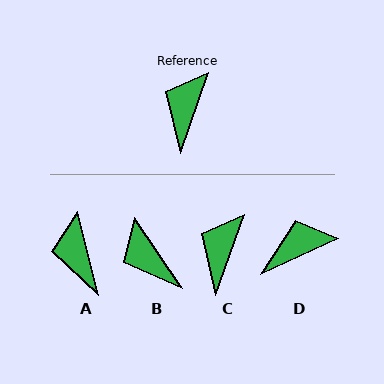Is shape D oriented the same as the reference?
No, it is off by about 46 degrees.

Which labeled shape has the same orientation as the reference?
C.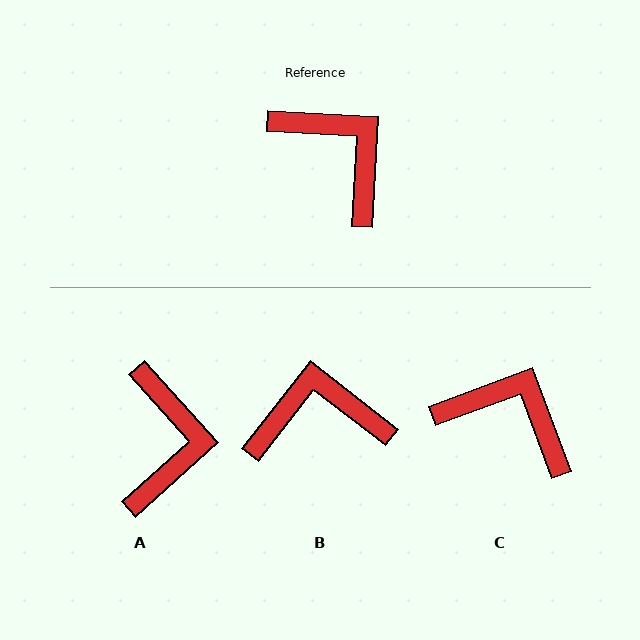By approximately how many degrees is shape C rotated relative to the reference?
Approximately 24 degrees counter-clockwise.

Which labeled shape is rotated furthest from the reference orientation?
B, about 55 degrees away.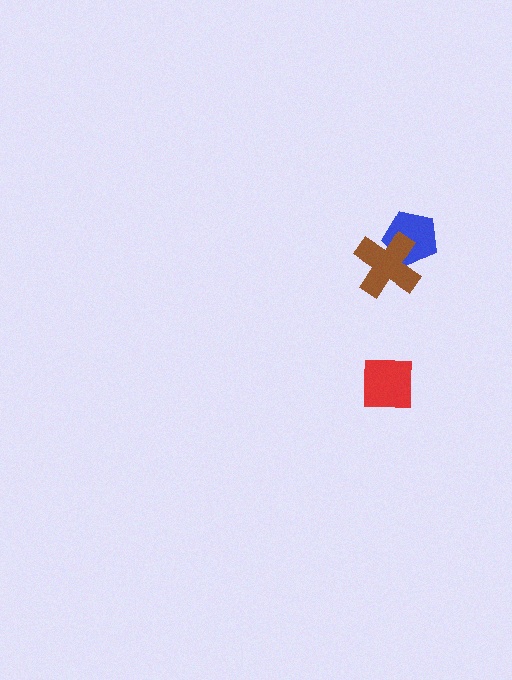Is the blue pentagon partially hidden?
Yes, it is partially covered by another shape.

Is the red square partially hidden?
No, no other shape covers it.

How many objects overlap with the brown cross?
1 object overlaps with the brown cross.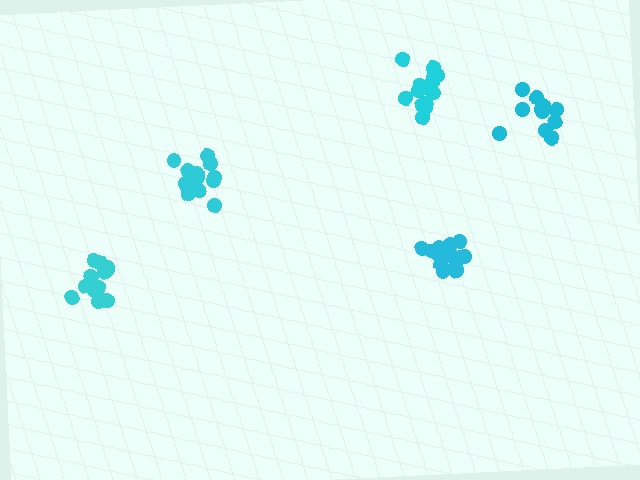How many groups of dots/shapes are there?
There are 5 groups.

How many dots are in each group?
Group 1: 15 dots, Group 2: 15 dots, Group 3: 14 dots, Group 4: 15 dots, Group 5: 12 dots (71 total).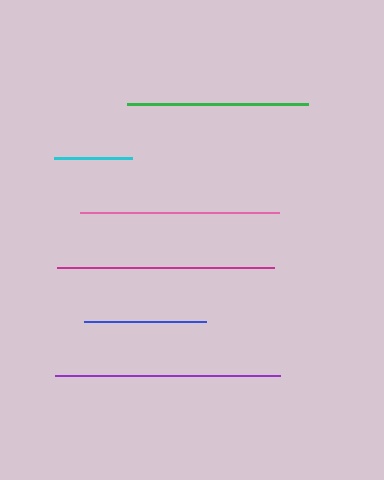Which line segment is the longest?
The purple line is the longest at approximately 225 pixels.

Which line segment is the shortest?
The cyan line is the shortest at approximately 78 pixels.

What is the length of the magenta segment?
The magenta segment is approximately 217 pixels long.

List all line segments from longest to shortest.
From longest to shortest: purple, magenta, pink, green, blue, cyan.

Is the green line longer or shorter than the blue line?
The green line is longer than the blue line.